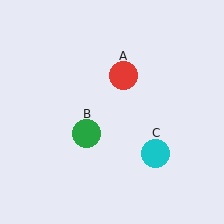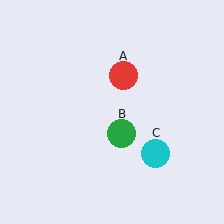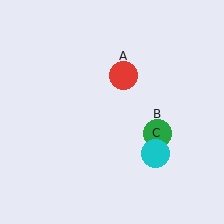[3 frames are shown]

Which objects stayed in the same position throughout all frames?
Red circle (object A) and cyan circle (object C) remained stationary.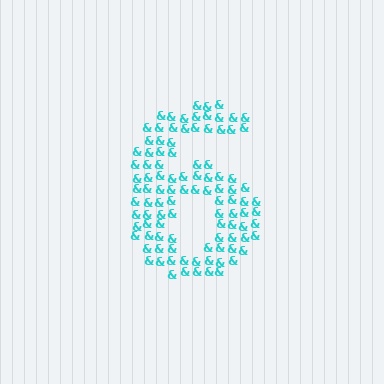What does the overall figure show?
The overall figure shows the digit 6.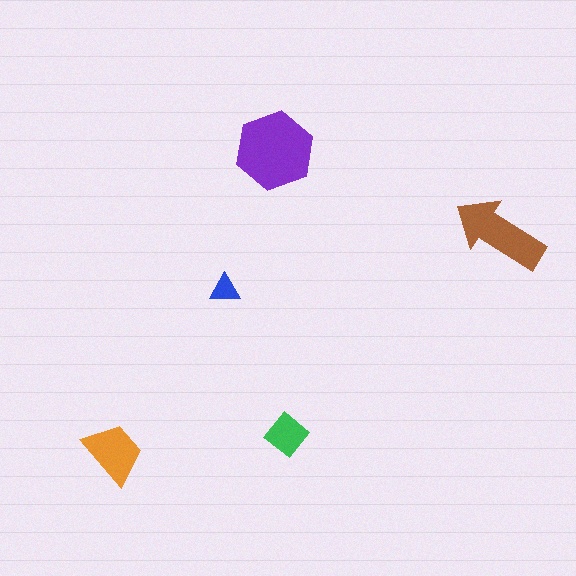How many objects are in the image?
There are 5 objects in the image.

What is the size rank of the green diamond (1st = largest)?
4th.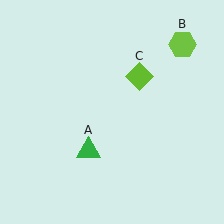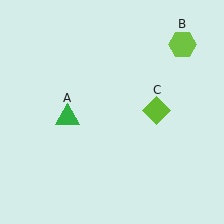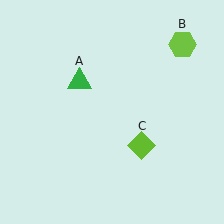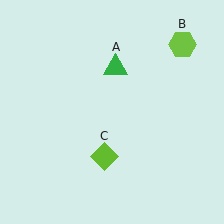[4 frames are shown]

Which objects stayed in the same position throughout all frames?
Lime hexagon (object B) remained stationary.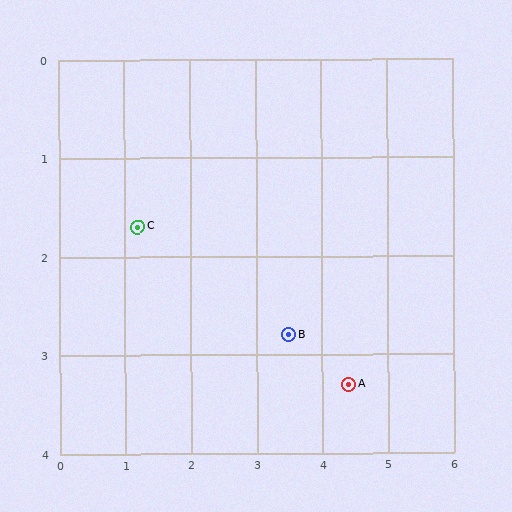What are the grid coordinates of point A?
Point A is at approximately (4.4, 3.3).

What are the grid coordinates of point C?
Point C is at approximately (1.2, 1.7).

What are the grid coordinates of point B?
Point B is at approximately (3.5, 2.8).